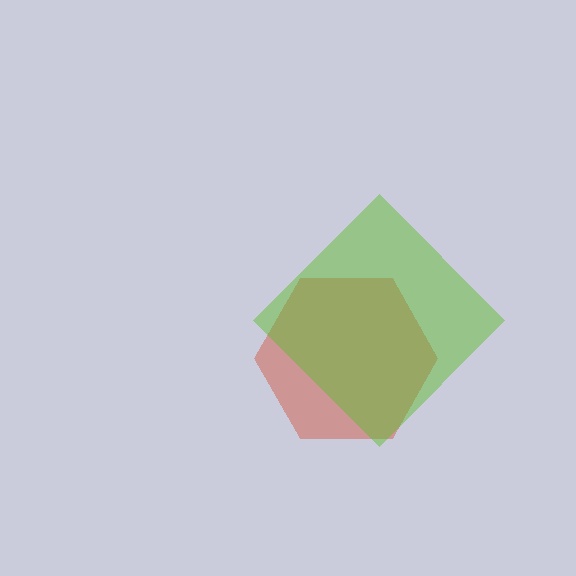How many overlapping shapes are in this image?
There are 2 overlapping shapes in the image.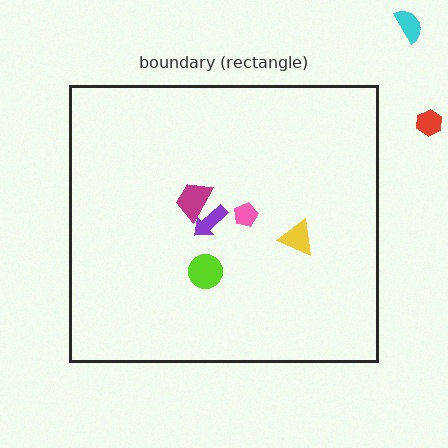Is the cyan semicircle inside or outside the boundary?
Outside.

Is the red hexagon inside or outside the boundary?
Outside.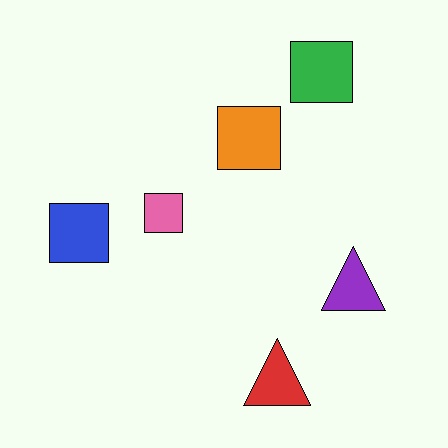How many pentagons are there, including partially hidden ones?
There are no pentagons.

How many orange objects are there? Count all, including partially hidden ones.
There is 1 orange object.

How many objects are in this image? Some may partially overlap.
There are 6 objects.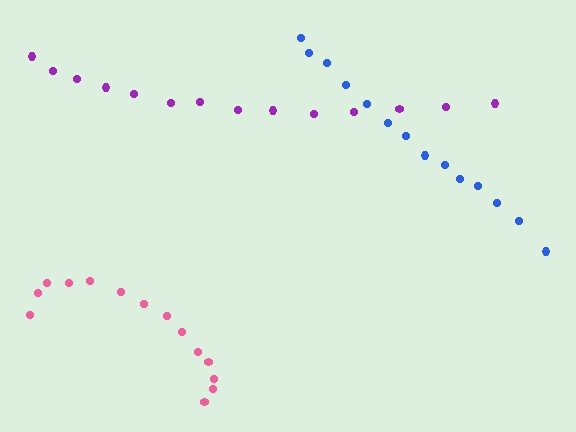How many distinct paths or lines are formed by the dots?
There are 3 distinct paths.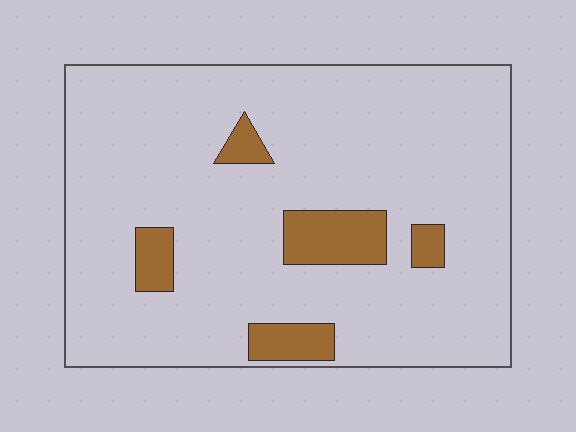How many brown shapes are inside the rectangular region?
5.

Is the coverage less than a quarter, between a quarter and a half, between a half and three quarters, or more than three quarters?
Less than a quarter.